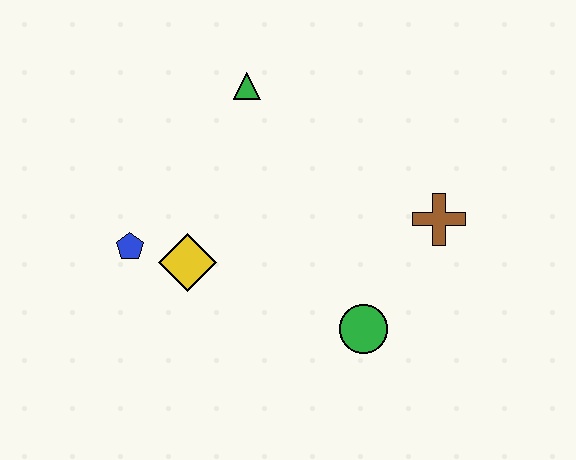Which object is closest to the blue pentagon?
The yellow diamond is closest to the blue pentagon.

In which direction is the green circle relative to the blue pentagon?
The green circle is to the right of the blue pentagon.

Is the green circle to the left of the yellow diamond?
No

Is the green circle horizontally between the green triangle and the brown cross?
Yes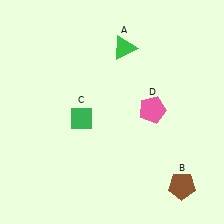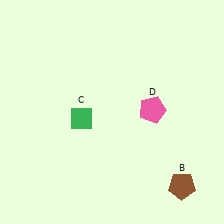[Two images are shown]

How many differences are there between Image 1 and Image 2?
There is 1 difference between the two images.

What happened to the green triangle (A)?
The green triangle (A) was removed in Image 2. It was in the top-right area of Image 1.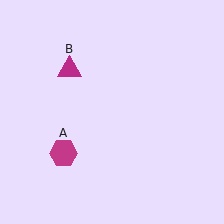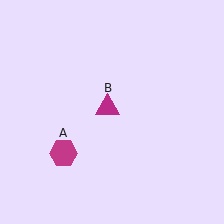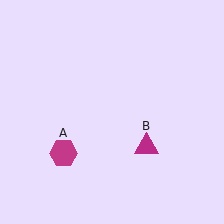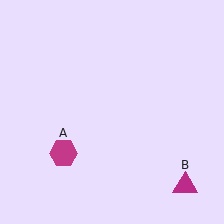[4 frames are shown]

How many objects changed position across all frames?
1 object changed position: magenta triangle (object B).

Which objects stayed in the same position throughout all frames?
Magenta hexagon (object A) remained stationary.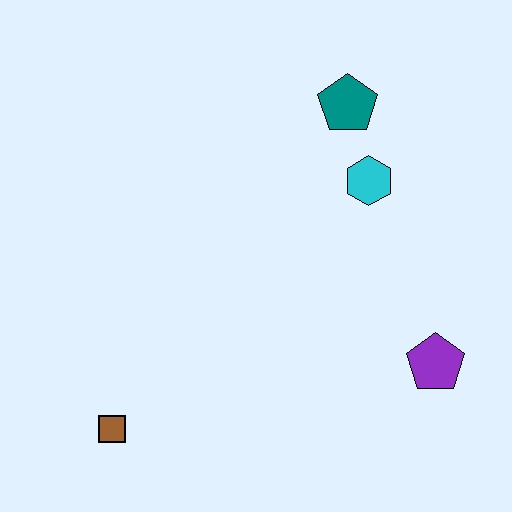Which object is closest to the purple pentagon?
The cyan hexagon is closest to the purple pentagon.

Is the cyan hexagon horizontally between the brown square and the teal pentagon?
No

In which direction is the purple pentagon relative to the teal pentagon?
The purple pentagon is below the teal pentagon.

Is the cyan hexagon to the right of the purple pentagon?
No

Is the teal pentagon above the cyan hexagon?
Yes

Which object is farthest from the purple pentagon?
The brown square is farthest from the purple pentagon.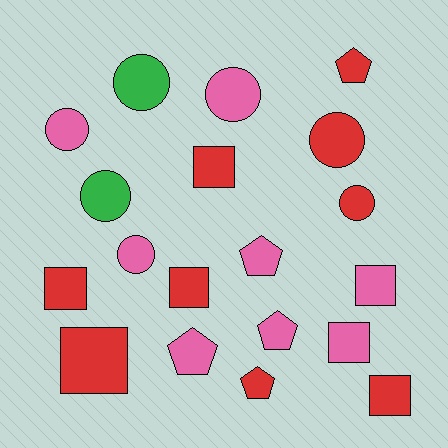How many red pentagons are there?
There are 2 red pentagons.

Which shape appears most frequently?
Circle, with 7 objects.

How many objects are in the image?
There are 19 objects.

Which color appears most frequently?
Red, with 9 objects.